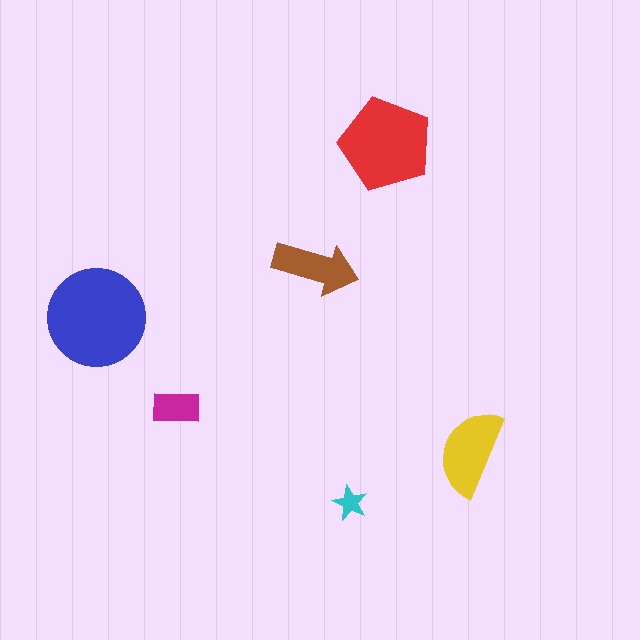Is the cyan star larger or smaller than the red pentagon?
Smaller.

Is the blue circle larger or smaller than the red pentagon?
Larger.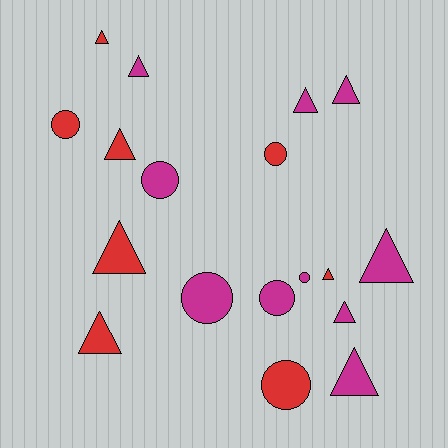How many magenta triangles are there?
There are 6 magenta triangles.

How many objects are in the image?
There are 18 objects.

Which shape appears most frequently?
Triangle, with 11 objects.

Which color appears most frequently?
Magenta, with 10 objects.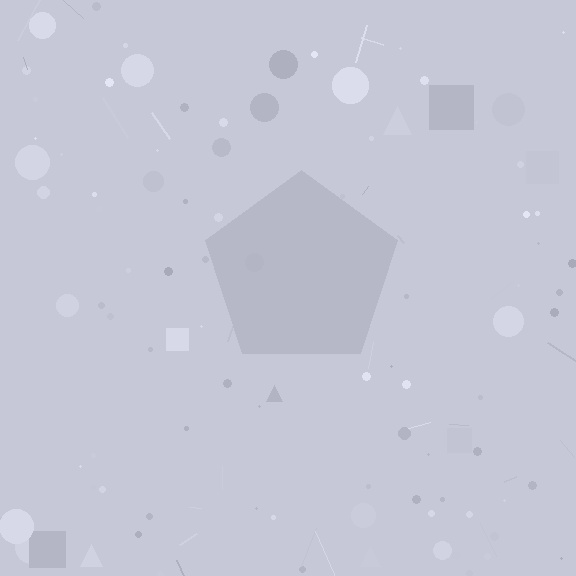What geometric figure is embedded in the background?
A pentagon is embedded in the background.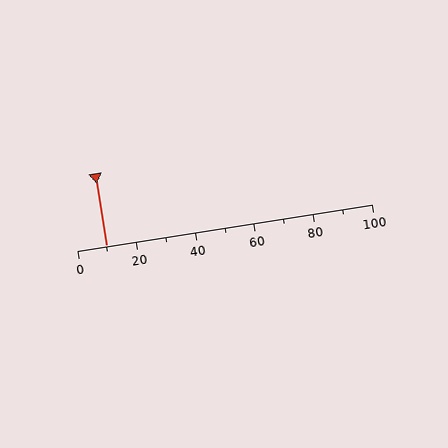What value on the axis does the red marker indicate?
The marker indicates approximately 10.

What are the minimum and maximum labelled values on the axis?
The axis runs from 0 to 100.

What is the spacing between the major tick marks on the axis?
The major ticks are spaced 20 apart.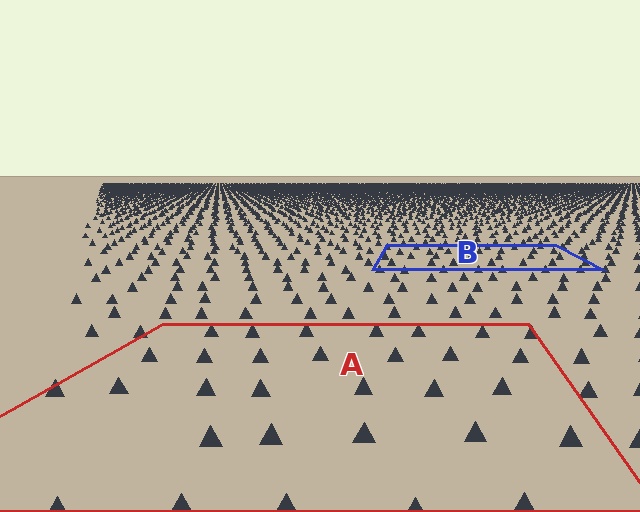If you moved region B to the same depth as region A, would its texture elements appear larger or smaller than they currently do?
They would appear larger. At a closer depth, the same texture elements are projected at a bigger on-screen size.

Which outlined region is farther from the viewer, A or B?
Region B is farther from the viewer — the texture elements inside it appear smaller and more densely packed.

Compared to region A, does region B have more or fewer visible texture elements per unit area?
Region B has more texture elements per unit area — they are packed more densely because it is farther away.